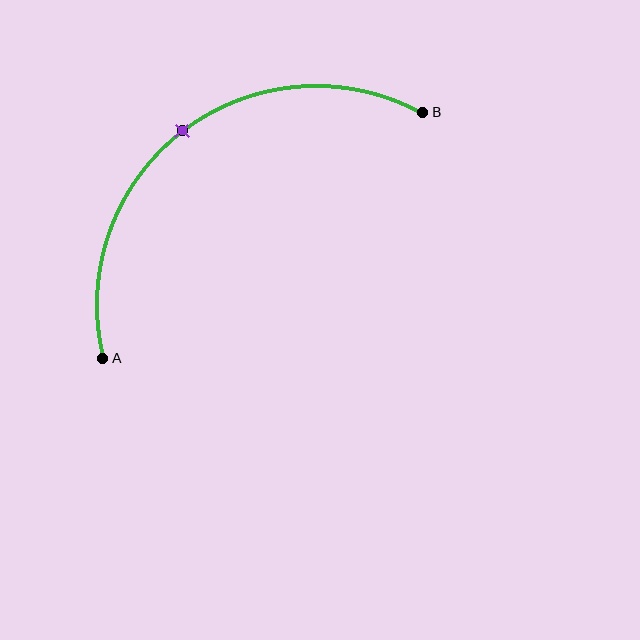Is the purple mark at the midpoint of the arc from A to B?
Yes. The purple mark lies on the arc at equal arc-length from both A and B — it is the arc midpoint.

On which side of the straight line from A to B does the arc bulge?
The arc bulges above and to the left of the straight line connecting A and B.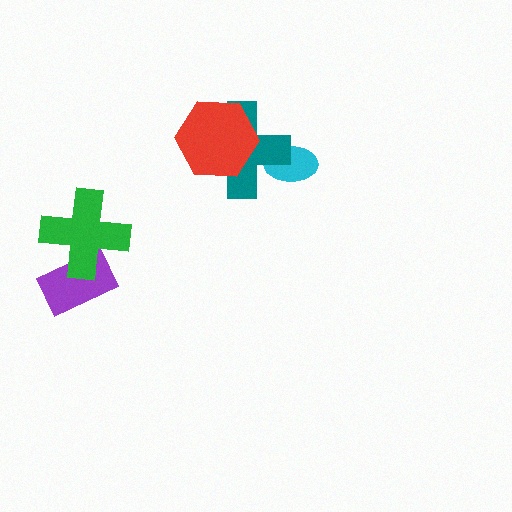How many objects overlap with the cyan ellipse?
1 object overlaps with the cyan ellipse.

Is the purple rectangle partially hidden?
Yes, it is partially covered by another shape.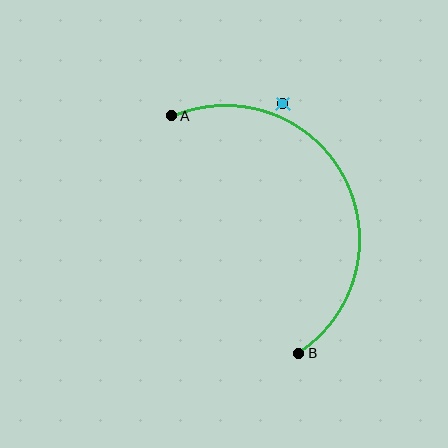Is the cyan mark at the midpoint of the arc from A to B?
No — the cyan mark does not lie on the arc at all. It sits slightly outside the curve.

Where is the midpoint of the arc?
The arc midpoint is the point on the curve farthest from the straight line joining A and B. It sits to the right of that line.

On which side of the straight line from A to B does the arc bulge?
The arc bulges to the right of the straight line connecting A and B.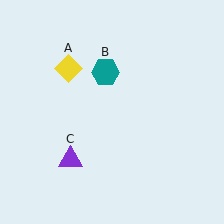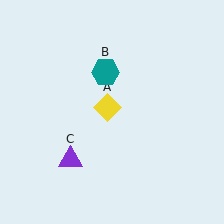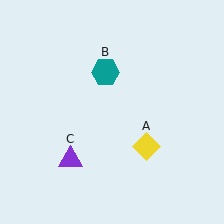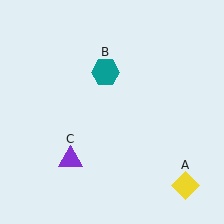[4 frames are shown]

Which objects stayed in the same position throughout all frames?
Teal hexagon (object B) and purple triangle (object C) remained stationary.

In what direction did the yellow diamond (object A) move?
The yellow diamond (object A) moved down and to the right.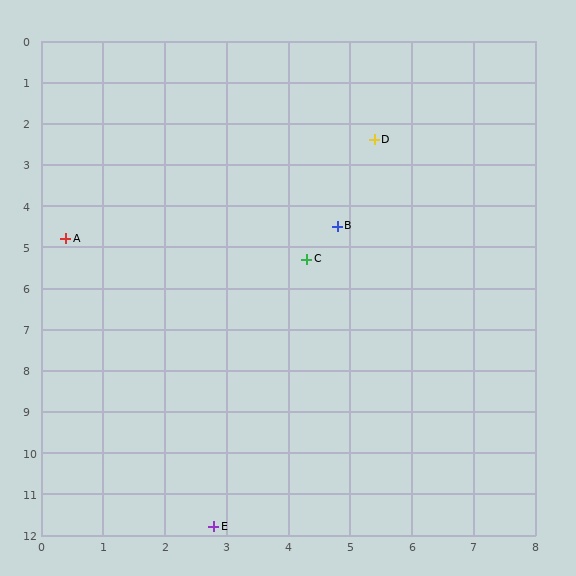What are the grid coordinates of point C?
Point C is at approximately (4.3, 5.3).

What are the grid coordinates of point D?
Point D is at approximately (5.4, 2.4).